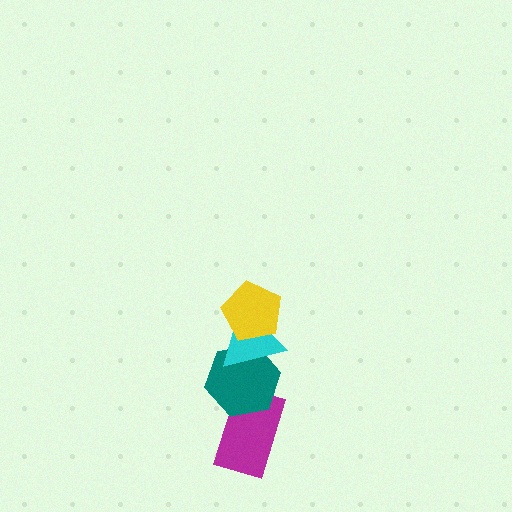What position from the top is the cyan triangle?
The cyan triangle is 2nd from the top.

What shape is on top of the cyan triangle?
The yellow pentagon is on top of the cyan triangle.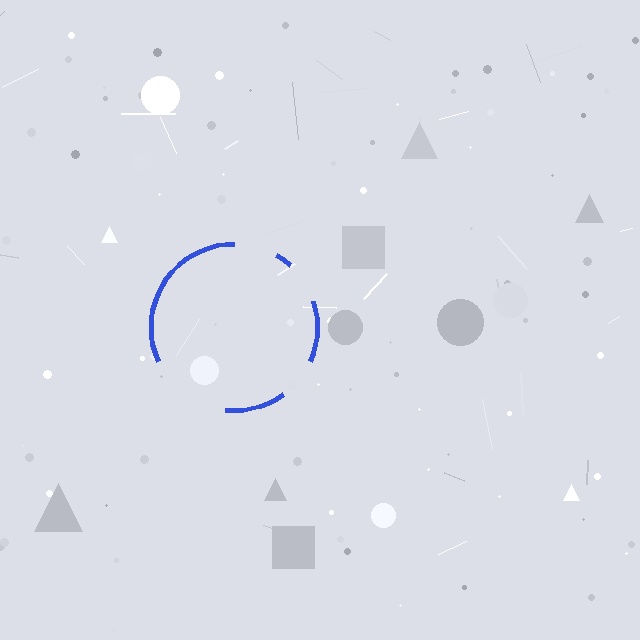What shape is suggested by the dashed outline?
The dashed outline suggests a circle.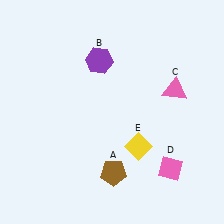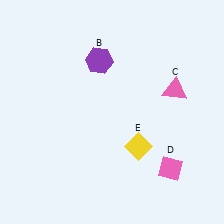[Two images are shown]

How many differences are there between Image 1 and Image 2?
There is 1 difference between the two images.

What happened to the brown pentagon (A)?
The brown pentagon (A) was removed in Image 2. It was in the bottom-right area of Image 1.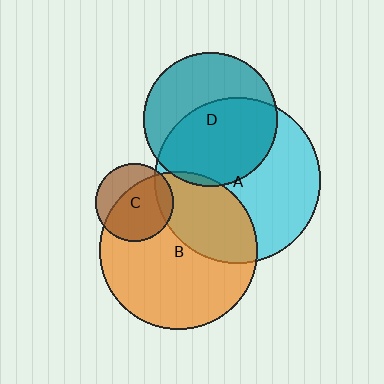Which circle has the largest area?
Circle A (cyan).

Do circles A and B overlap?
Yes.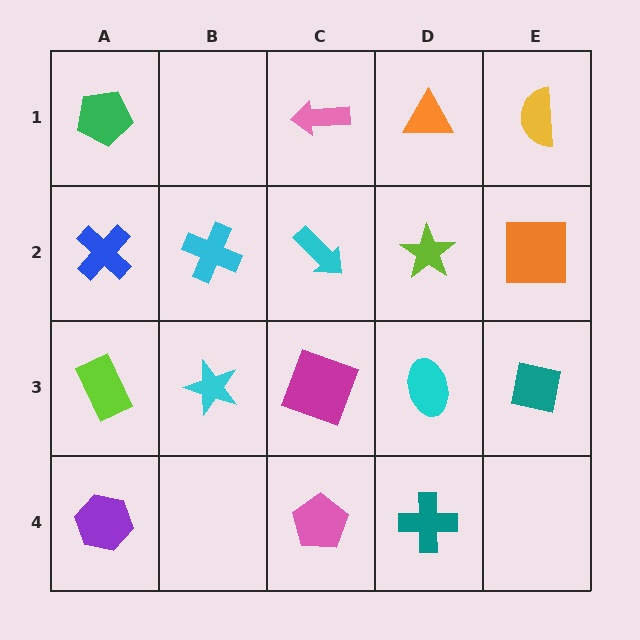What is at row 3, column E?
A teal square.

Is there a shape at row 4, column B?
No, that cell is empty.